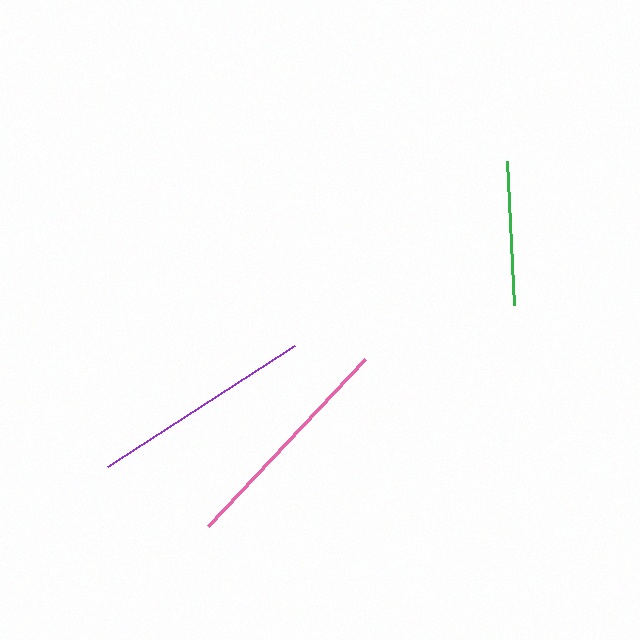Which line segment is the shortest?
The green line is the shortest at approximately 144 pixels.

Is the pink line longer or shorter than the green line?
The pink line is longer than the green line.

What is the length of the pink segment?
The pink segment is approximately 229 pixels long.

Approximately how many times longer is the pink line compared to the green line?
The pink line is approximately 1.6 times the length of the green line.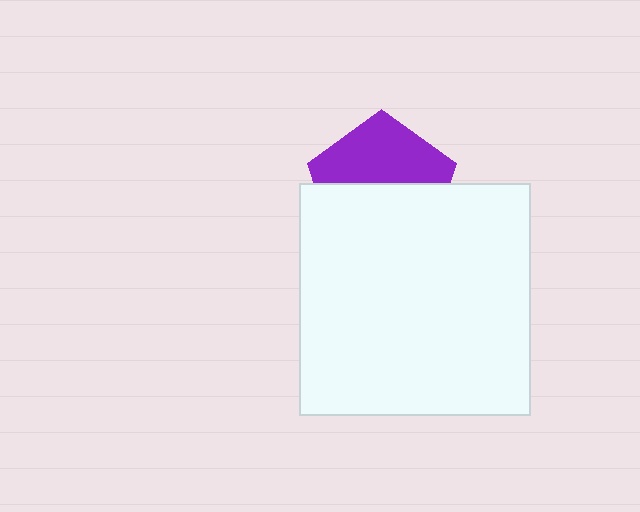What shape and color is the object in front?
The object in front is a white square.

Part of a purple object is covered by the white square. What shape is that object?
It is a pentagon.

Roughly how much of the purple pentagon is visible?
About half of it is visible (roughly 47%).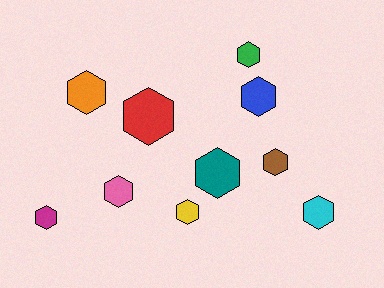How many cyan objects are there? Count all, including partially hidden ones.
There is 1 cyan object.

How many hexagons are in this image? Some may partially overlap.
There are 10 hexagons.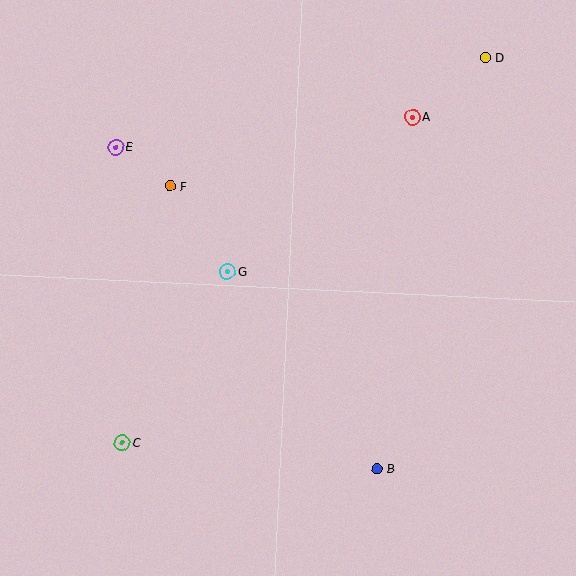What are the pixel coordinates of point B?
Point B is at (377, 469).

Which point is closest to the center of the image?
Point G at (227, 271) is closest to the center.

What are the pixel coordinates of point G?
Point G is at (227, 271).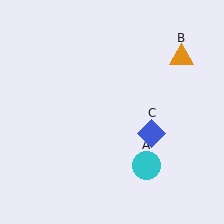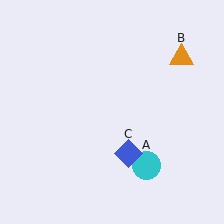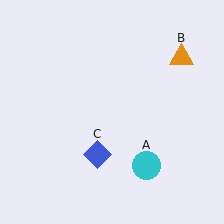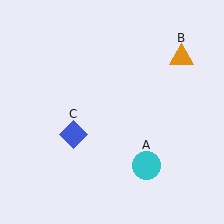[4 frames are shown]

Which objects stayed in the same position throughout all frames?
Cyan circle (object A) and orange triangle (object B) remained stationary.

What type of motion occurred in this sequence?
The blue diamond (object C) rotated clockwise around the center of the scene.